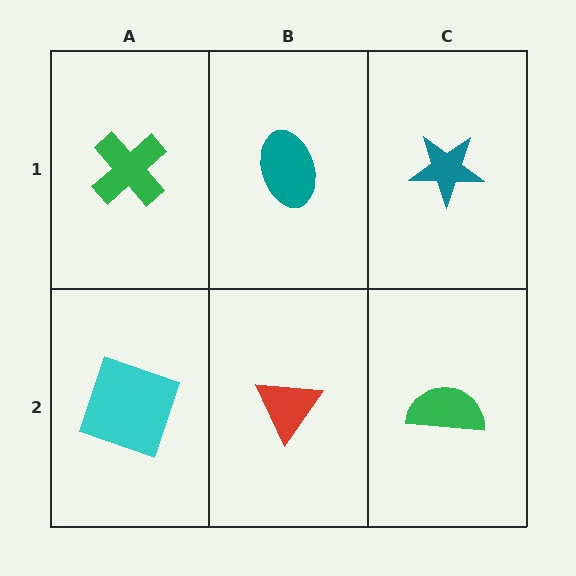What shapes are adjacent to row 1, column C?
A green semicircle (row 2, column C), a teal ellipse (row 1, column B).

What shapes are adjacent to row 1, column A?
A cyan square (row 2, column A), a teal ellipse (row 1, column B).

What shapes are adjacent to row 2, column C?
A teal star (row 1, column C), a red triangle (row 2, column B).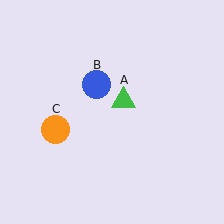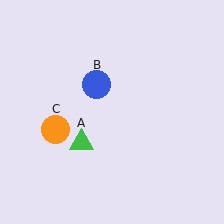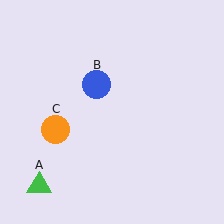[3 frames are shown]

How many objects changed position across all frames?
1 object changed position: green triangle (object A).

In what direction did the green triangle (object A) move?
The green triangle (object A) moved down and to the left.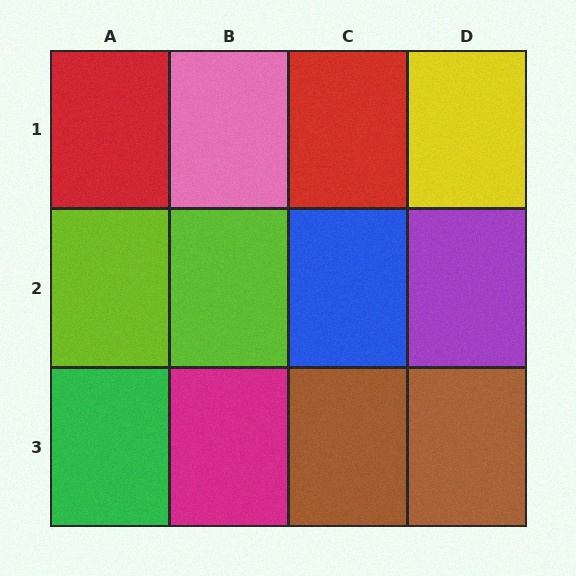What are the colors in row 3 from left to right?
Green, magenta, brown, brown.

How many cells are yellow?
1 cell is yellow.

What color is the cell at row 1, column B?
Pink.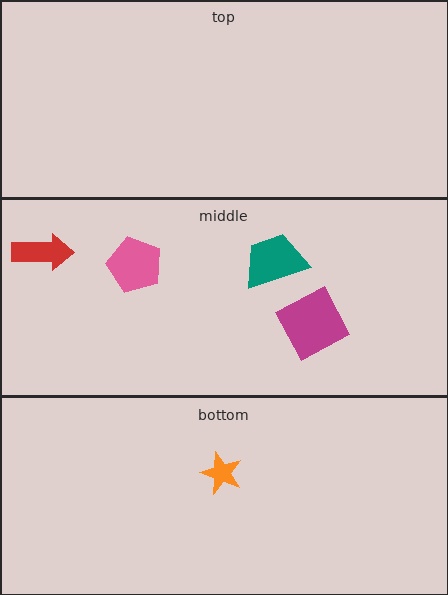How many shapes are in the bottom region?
1.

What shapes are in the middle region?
The pink pentagon, the teal trapezoid, the magenta square, the red arrow.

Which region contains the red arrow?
The middle region.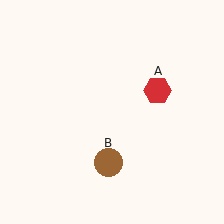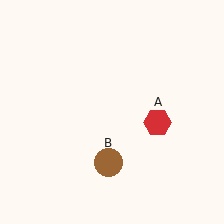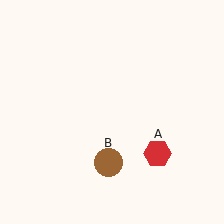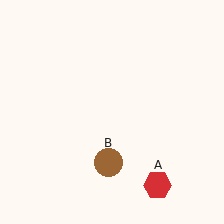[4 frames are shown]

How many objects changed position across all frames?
1 object changed position: red hexagon (object A).